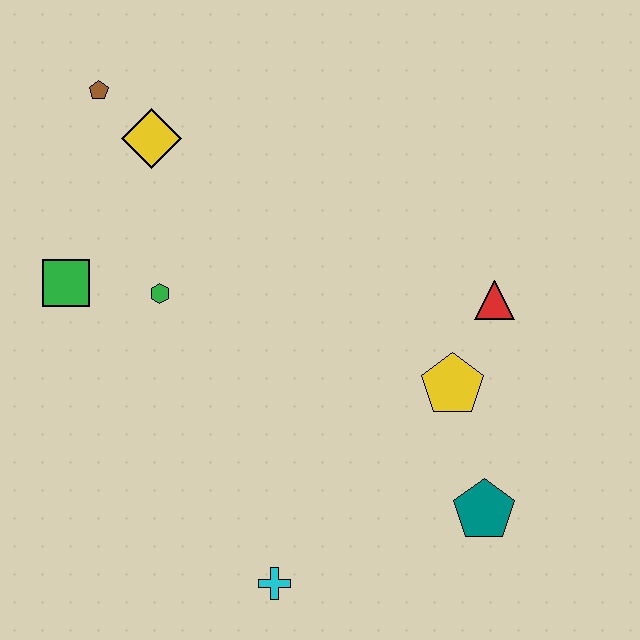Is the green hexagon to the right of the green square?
Yes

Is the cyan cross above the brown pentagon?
No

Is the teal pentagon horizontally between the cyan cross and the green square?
No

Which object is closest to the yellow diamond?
The brown pentagon is closest to the yellow diamond.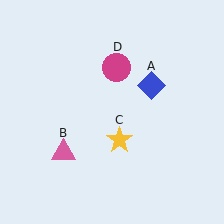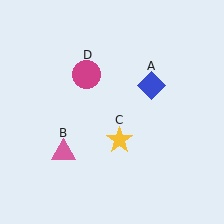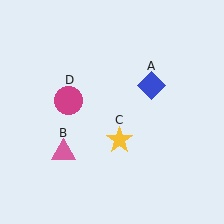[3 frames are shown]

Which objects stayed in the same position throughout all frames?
Blue diamond (object A) and pink triangle (object B) and yellow star (object C) remained stationary.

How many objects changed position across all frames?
1 object changed position: magenta circle (object D).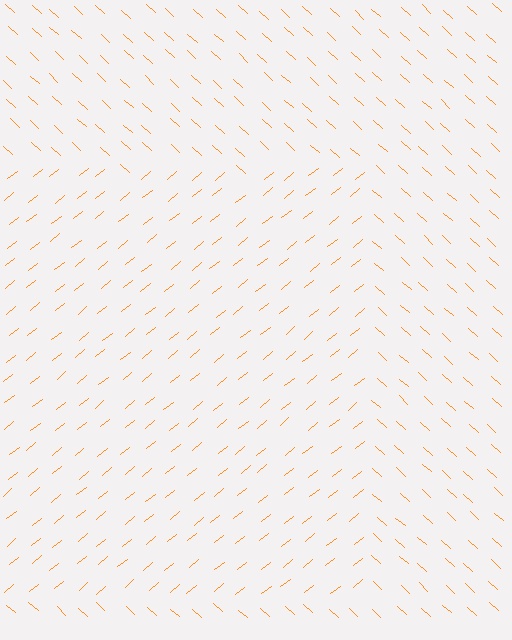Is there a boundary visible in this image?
Yes, there is a texture boundary formed by a change in line orientation.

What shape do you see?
I see a rectangle.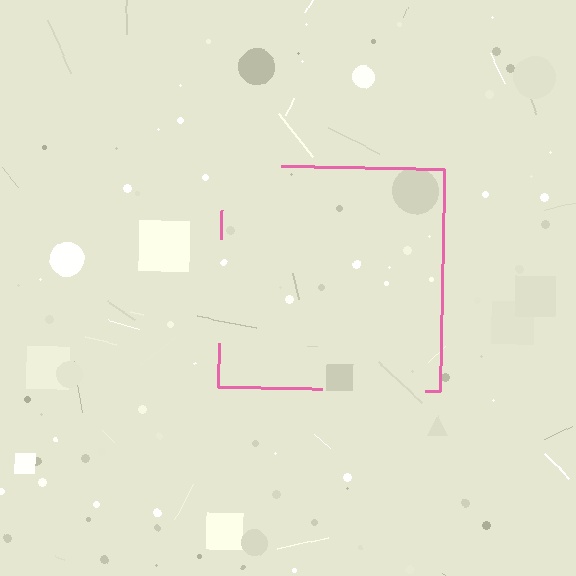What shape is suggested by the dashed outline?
The dashed outline suggests a square.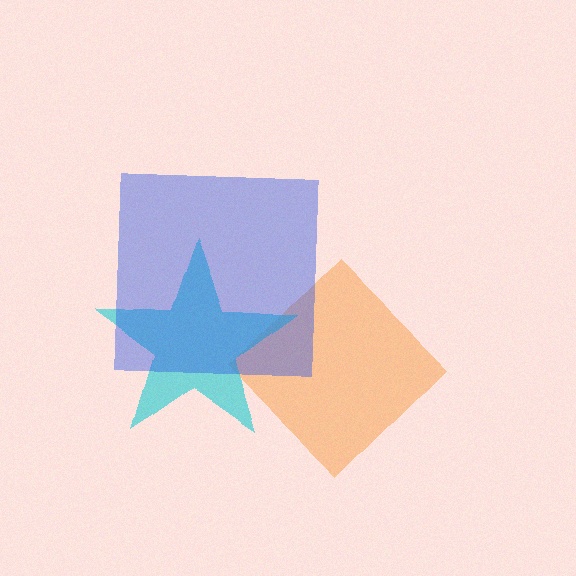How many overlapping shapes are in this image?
There are 3 overlapping shapes in the image.